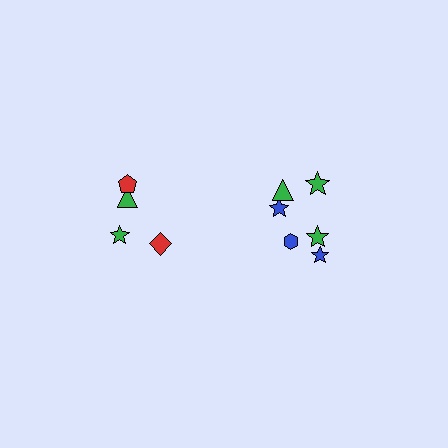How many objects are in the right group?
There are 6 objects.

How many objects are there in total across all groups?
There are 10 objects.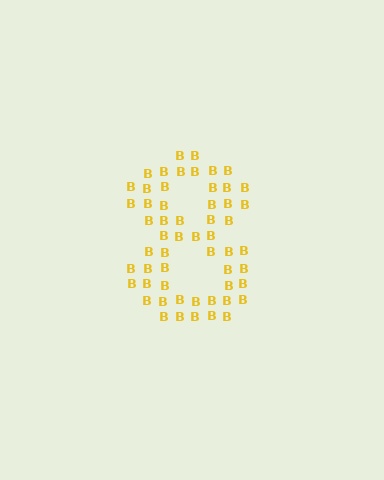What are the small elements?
The small elements are letter B's.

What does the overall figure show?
The overall figure shows the digit 8.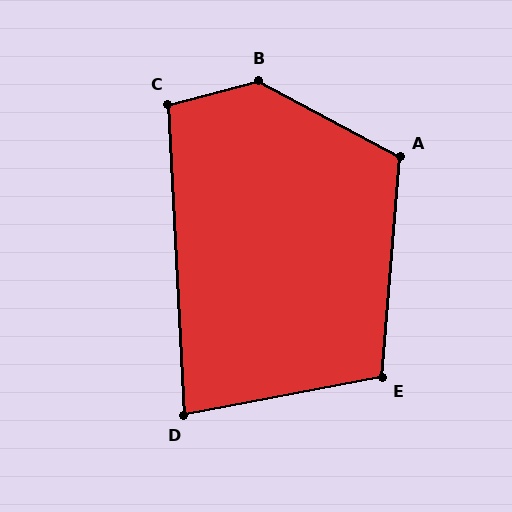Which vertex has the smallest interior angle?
D, at approximately 82 degrees.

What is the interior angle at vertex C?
Approximately 102 degrees (obtuse).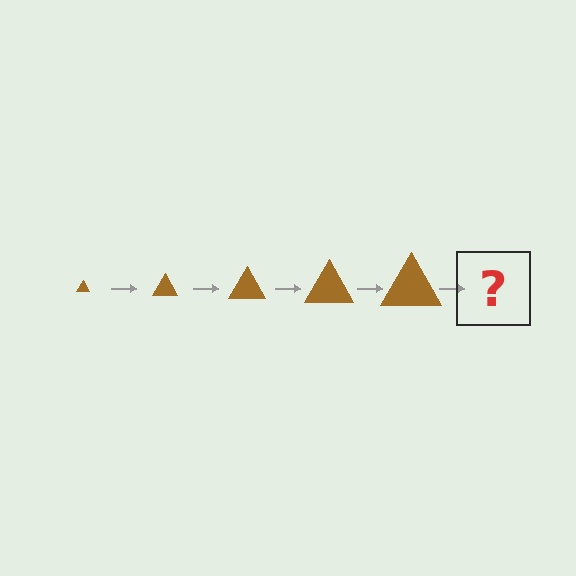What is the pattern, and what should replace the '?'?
The pattern is that the triangle gets progressively larger each step. The '?' should be a brown triangle, larger than the previous one.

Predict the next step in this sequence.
The next step is a brown triangle, larger than the previous one.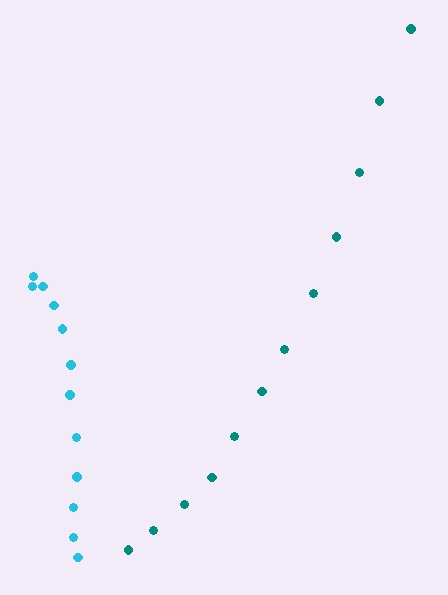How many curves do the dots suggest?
There are 2 distinct paths.